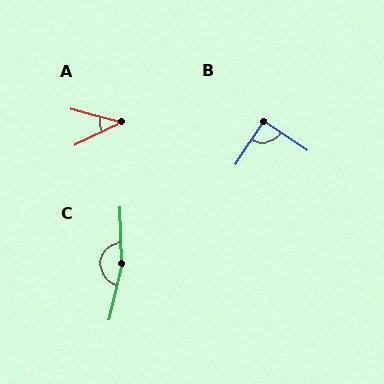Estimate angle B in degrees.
Approximately 89 degrees.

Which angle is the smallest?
A, at approximately 42 degrees.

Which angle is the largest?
C, at approximately 165 degrees.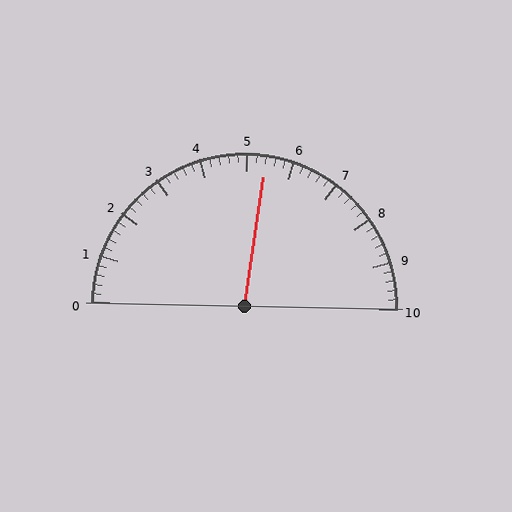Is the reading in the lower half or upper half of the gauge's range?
The reading is in the upper half of the range (0 to 10).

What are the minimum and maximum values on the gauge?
The gauge ranges from 0 to 10.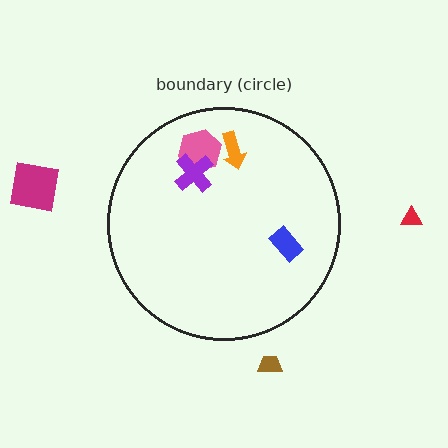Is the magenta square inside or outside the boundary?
Outside.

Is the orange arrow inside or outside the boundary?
Inside.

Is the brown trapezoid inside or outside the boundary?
Outside.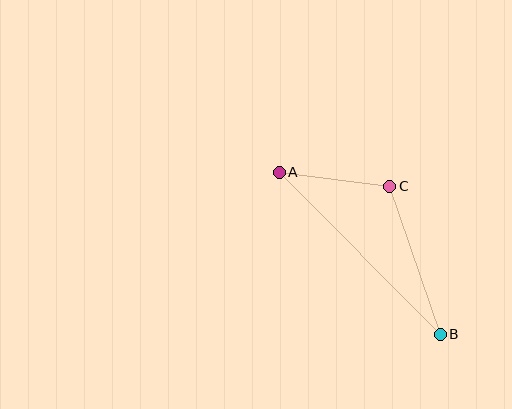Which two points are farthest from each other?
Points A and B are farthest from each other.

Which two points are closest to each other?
Points A and C are closest to each other.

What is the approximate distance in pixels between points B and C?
The distance between B and C is approximately 157 pixels.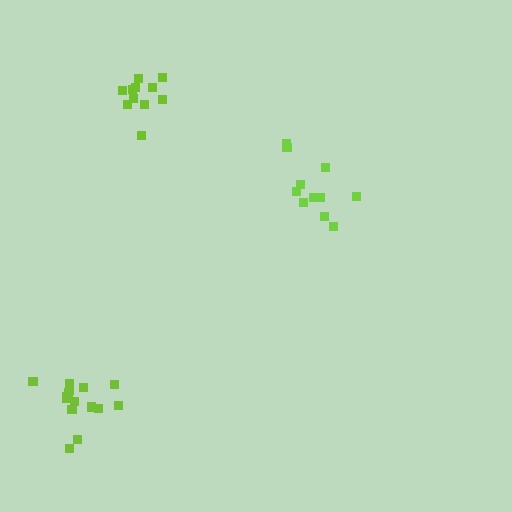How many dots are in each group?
Group 1: 11 dots, Group 2: 15 dots, Group 3: 11 dots (37 total).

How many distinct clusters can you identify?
There are 3 distinct clusters.